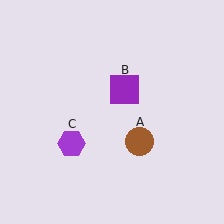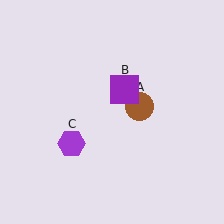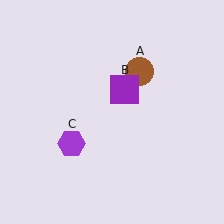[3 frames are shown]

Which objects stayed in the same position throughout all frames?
Purple square (object B) and purple hexagon (object C) remained stationary.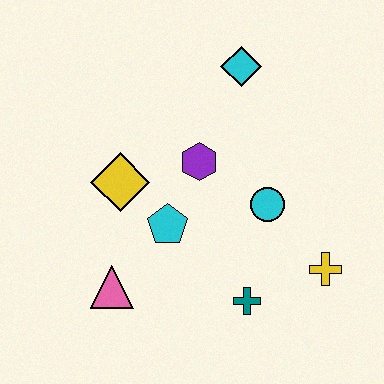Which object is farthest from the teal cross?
The cyan diamond is farthest from the teal cross.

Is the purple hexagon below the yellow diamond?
No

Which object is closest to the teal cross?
The yellow cross is closest to the teal cross.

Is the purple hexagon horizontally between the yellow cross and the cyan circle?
No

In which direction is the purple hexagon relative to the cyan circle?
The purple hexagon is to the left of the cyan circle.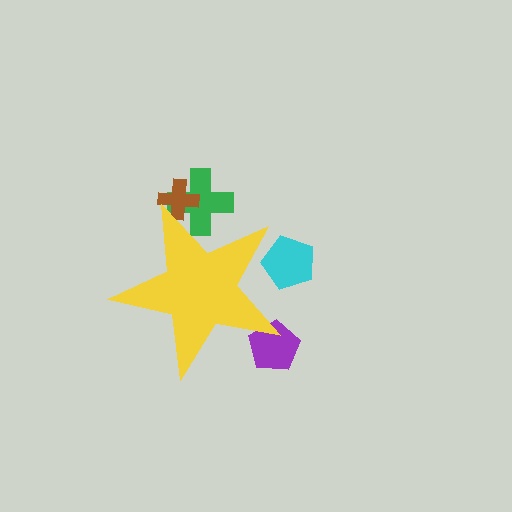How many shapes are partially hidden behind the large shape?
4 shapes are partially hidden.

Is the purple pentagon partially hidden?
Yes, the purple pentagon is partially hidden behind the yellow star.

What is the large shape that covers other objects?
A yellow star.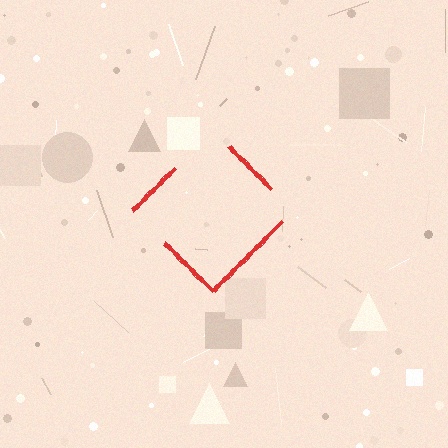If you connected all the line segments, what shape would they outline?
They would outline a diamond.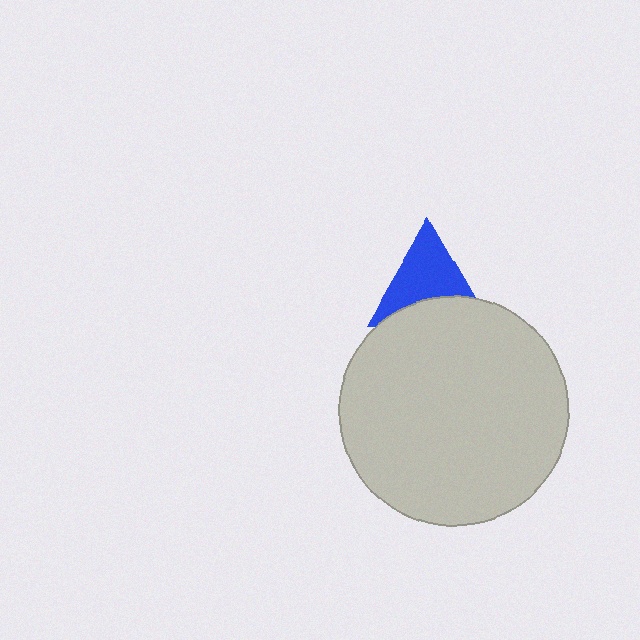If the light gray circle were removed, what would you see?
You would see the complete blue triangle.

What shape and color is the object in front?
The object in front is a light gray circle.